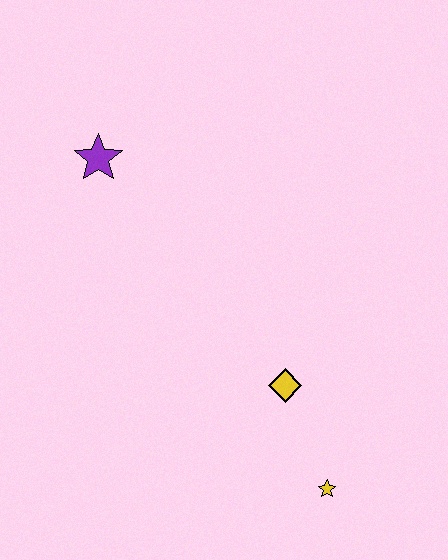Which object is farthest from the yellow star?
The purple star is farthest from the yellow star.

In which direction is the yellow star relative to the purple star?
The yellow star is below the purple star.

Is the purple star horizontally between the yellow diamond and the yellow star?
No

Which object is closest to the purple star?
The yellow diamond is closest to the purple star.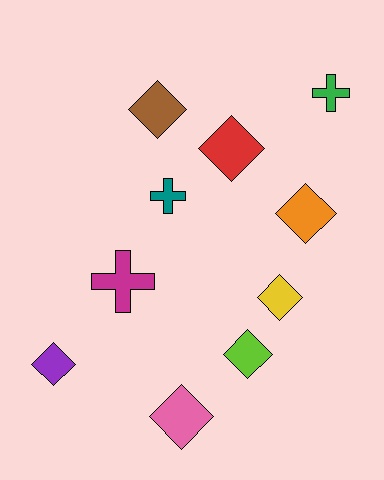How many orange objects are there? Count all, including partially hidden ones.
There is 1 orange object.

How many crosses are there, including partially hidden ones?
There are 3 crosses.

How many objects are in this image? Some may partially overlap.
There are 10 objects.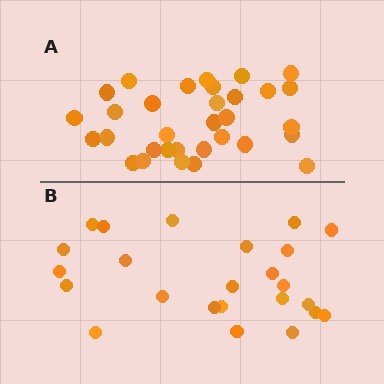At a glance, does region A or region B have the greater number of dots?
Region A (the top region) has more dots.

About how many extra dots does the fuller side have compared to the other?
Region A has roughly 8 or so more dots than region B.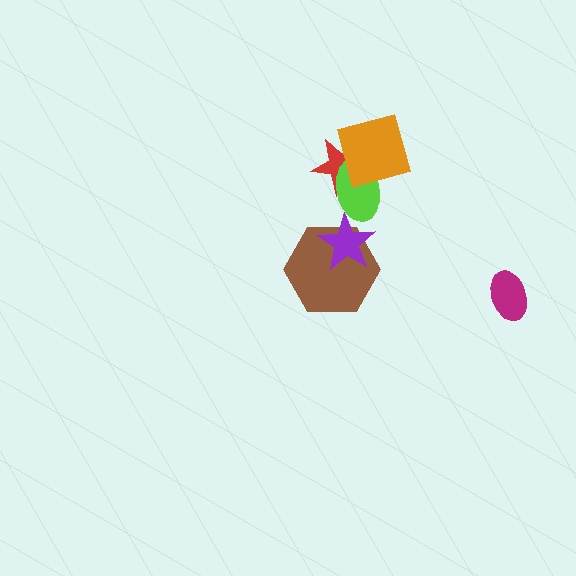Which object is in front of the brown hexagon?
The purple star is in front of the brown hexagon.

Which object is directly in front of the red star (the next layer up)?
The lime ellipse is directly in front of the red star.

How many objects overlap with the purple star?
2 objects overlap with the purple star.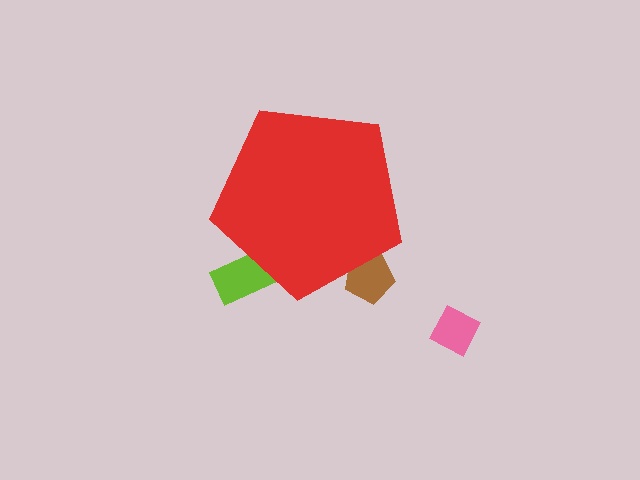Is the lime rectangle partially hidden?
Yes, the lime rectangle is partially hidden behind the red pentagon.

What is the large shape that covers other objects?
A red pentagon.